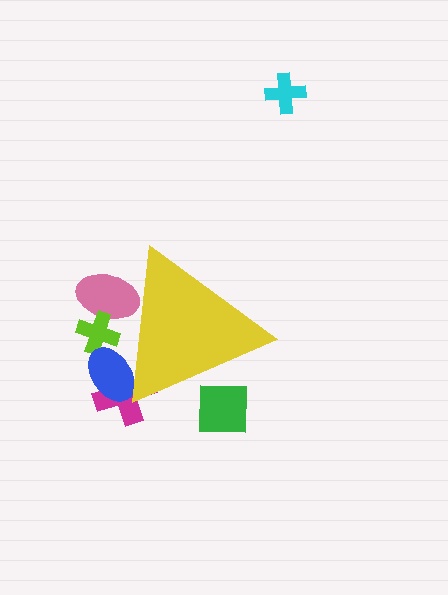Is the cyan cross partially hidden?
No, the cyan cross is fully visible.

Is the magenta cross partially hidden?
Yes, the magenta cross is partially hidden behind the yellow triangle.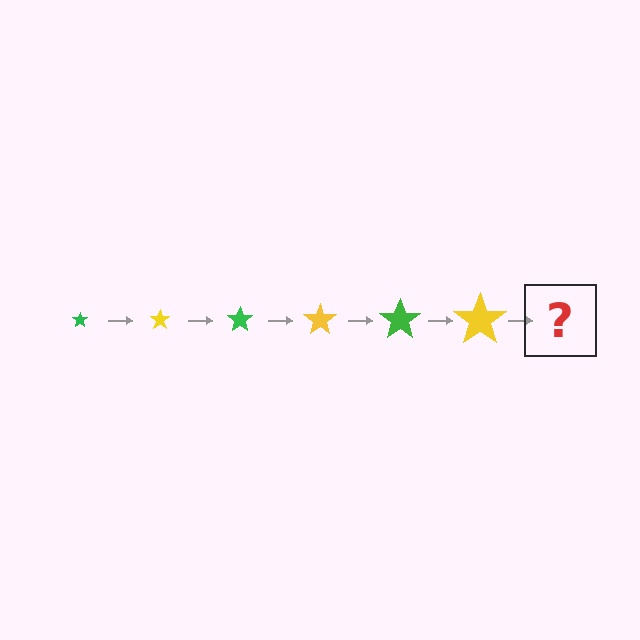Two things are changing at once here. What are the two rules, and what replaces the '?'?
The two rules are that the star grows larger each step and the color cycles through green and yellow. The '?' should be a green star, larger than the previous one.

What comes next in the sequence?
The next element should be a green star, larger than the previous one.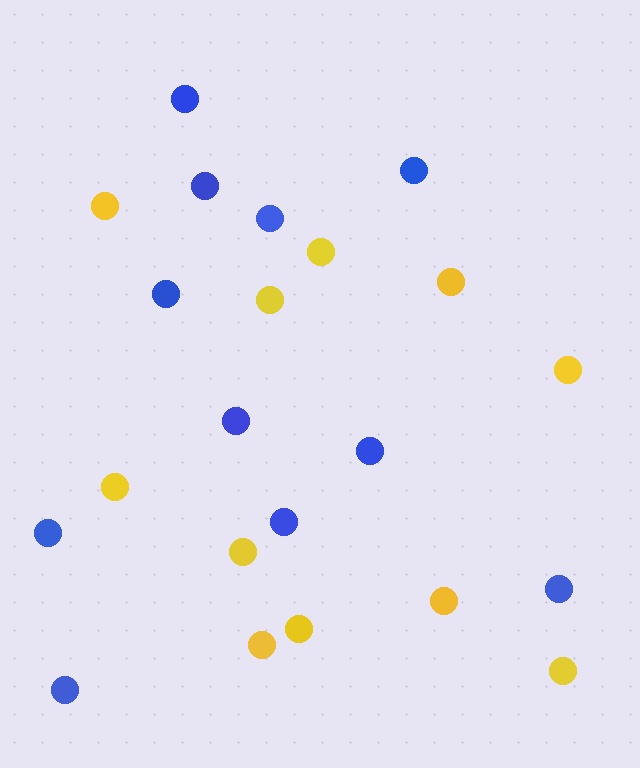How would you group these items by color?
There are 2 groups: one group of blue circles (11) and one group of yellow circles (11).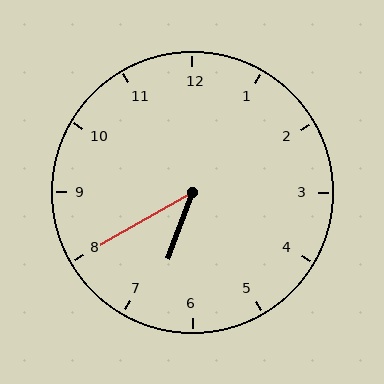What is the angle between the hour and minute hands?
Approximately 40 degrees.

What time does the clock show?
6:40.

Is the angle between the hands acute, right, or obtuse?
It is acute.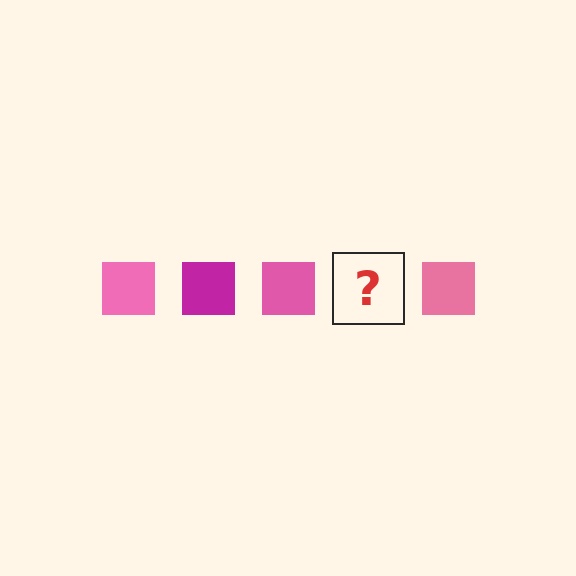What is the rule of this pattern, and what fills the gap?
The rule is that the pattern cycles through pink, magenta squares. The gap should be filled with a magenta square.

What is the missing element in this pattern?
The missing element is a magenta square.